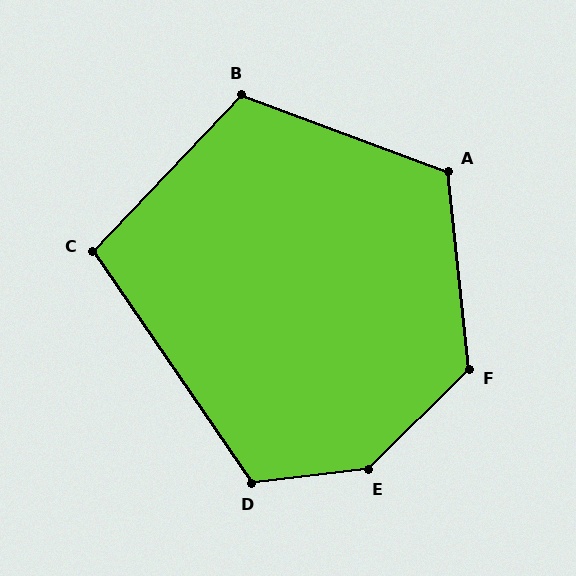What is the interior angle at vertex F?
Approximately 129 degrees (obtuse).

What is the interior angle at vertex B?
Approximately 113 degrees (obtuse).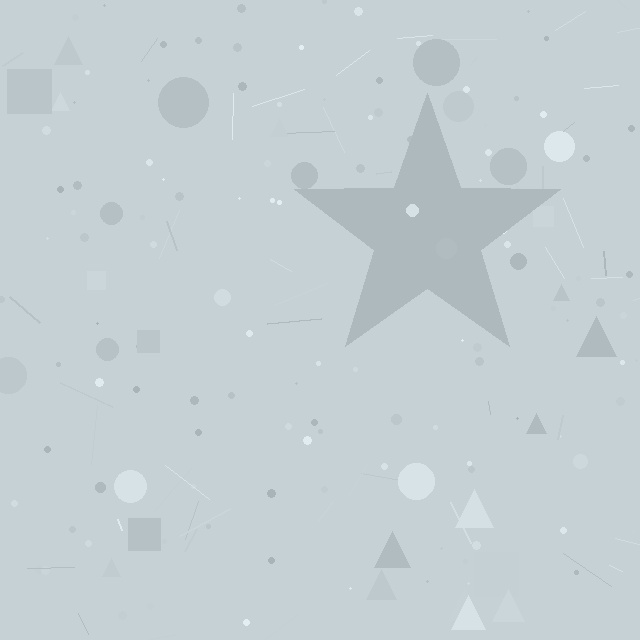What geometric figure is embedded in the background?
A star is embedded in the background.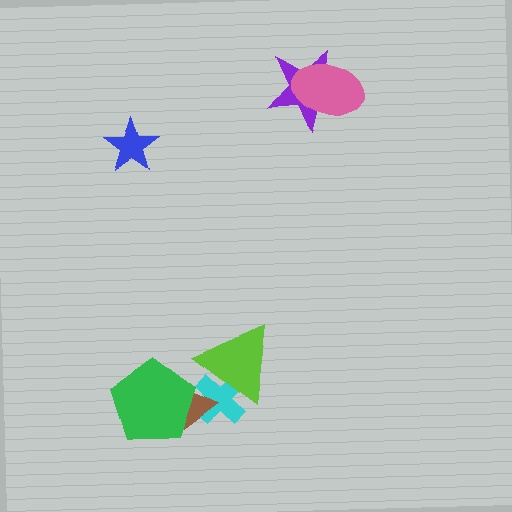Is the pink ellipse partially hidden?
No, no other shape covers it.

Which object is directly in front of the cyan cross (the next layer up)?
The brown triangle is directly in front of the cyan cross.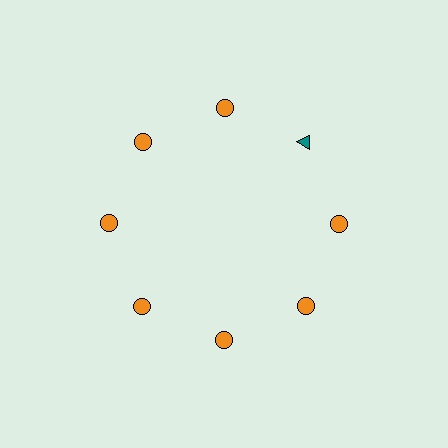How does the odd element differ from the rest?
It differs in both color (teal instead of orange) and shape (triangle instead of circle).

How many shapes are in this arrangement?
There are 8 shapes arranged in a ring pattern.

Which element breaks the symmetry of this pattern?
The teal triangle at roughly the 2 o'clock position breaks the symmetry. All other shapes are orange circles.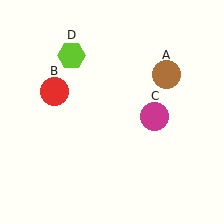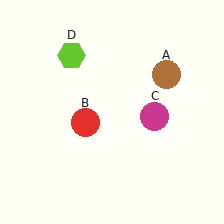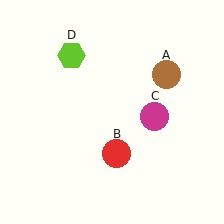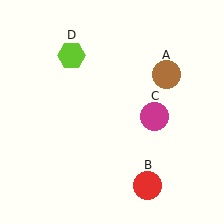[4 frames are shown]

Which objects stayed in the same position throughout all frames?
Brown circle (object A) and magenta circle (object C) and lime hexagon (object D) remained stationary.